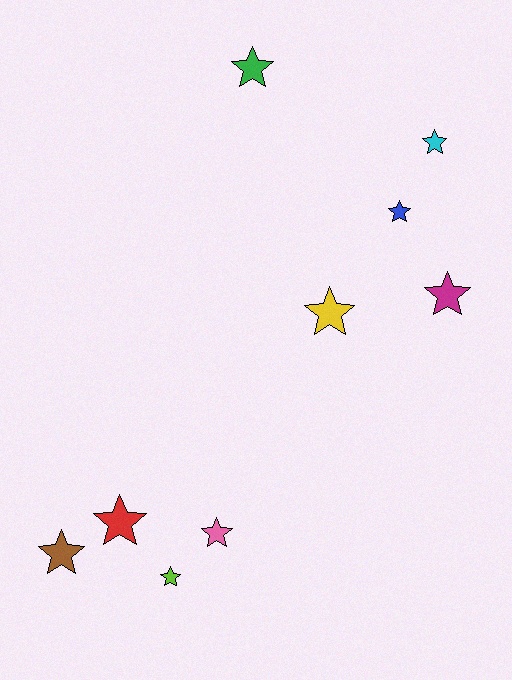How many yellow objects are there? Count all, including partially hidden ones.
There is 1 yellow object.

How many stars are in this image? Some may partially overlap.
There are 9 stars.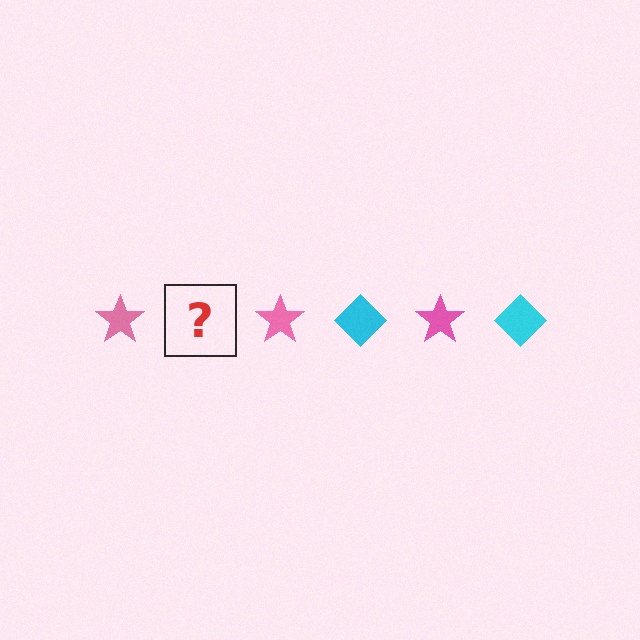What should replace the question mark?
The question mark should be replaced with a cyan diamond.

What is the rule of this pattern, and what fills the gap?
The rule is that the pattern alternates between pink star and cyan diamond. The gap should be filled with a cyan diamond.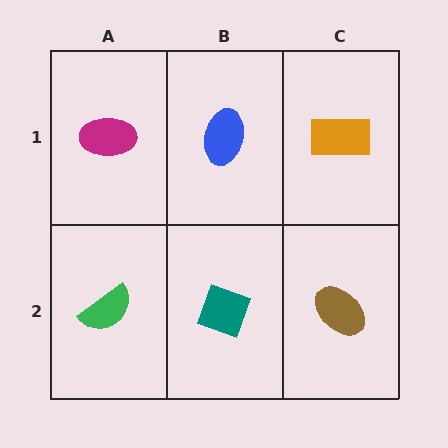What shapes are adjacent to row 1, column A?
A green semicircle (row 2, column A), a blue ellipse (row 1, column B).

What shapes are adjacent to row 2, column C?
An orange rectangle (row 1, column C), a teal diamond (row 2, column B).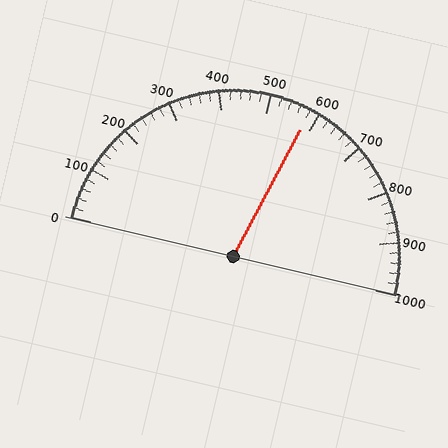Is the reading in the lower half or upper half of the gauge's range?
The reading is in the upper half of the range (0 to 1000).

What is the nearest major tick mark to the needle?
The nearest major tick mark is 600.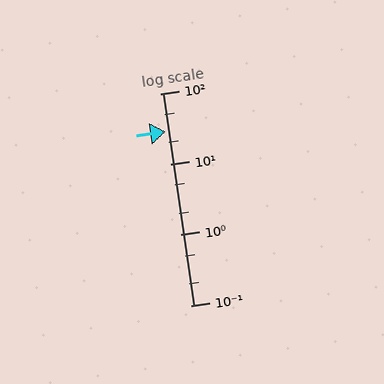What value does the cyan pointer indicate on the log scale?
The pointer indicates approximately 29.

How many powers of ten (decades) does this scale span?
The scale spans 3 decades, from 0.1 to 100.